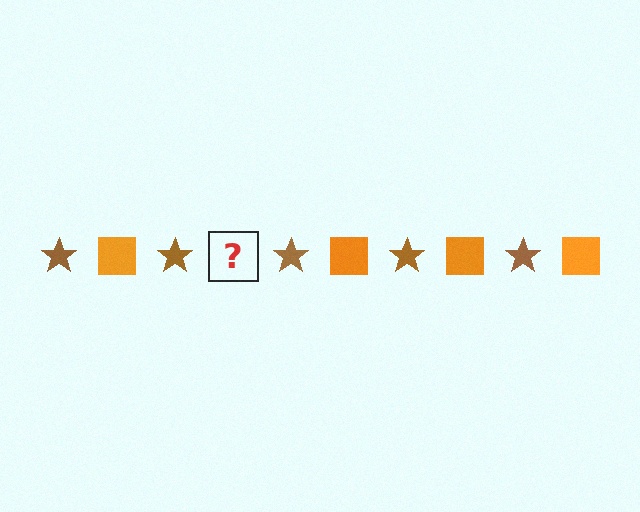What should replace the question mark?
The question mark should be replaced with an orange square.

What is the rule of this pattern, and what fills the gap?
The rule is that the pattern alternates between brown star and orange square. The gap should be filled with an orange square.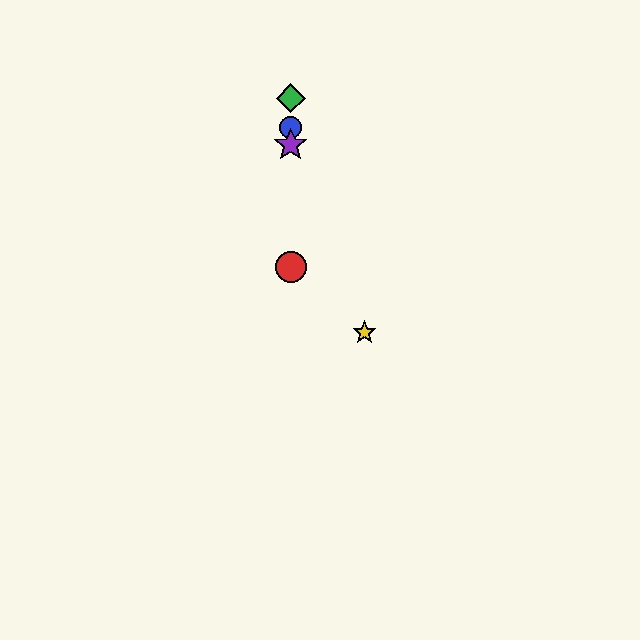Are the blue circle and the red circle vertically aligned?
Yes, both are at x≈291.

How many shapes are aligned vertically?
4 shapes (the red circle, the blue circle, the green diamond, the purple star) are aligned vertically.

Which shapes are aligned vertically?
The red circle, the blue circle, the green diamond, the purple star are aligned vertically.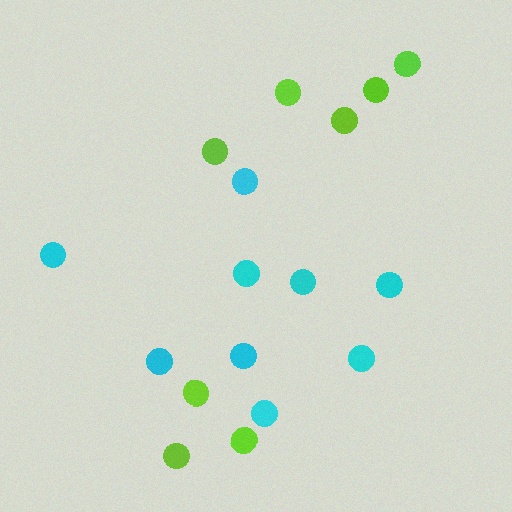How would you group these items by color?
There are 2 groups: one group of lime circles (8) and one group of cyan circles (9).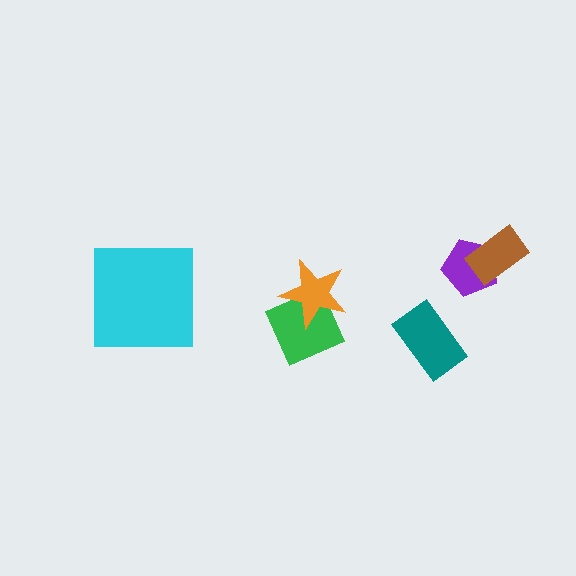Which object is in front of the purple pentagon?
The brown rectangle is in front of the purple pentagon.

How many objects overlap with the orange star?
1 object overlaps with the orange star.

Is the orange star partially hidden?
No, no other shape covers it.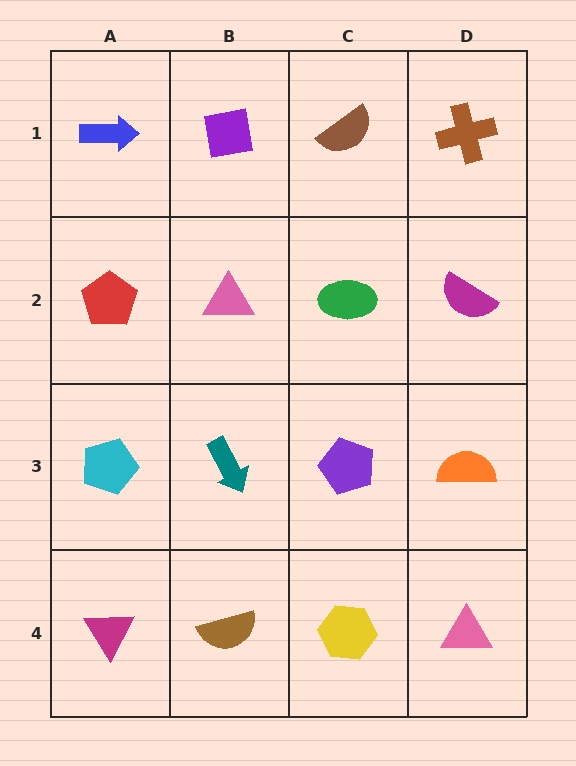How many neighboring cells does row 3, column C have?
4.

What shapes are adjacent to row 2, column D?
A brown cross (row 1, column D), an orange semicircle (row 3, column D), a green ellipse (row 2, column C).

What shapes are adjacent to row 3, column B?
A pink triangle (row 2, column B), a brown semicircle (row 4, column B), a cyan pentagon (row 3, column A), a purple pentagon (row 3, column C).